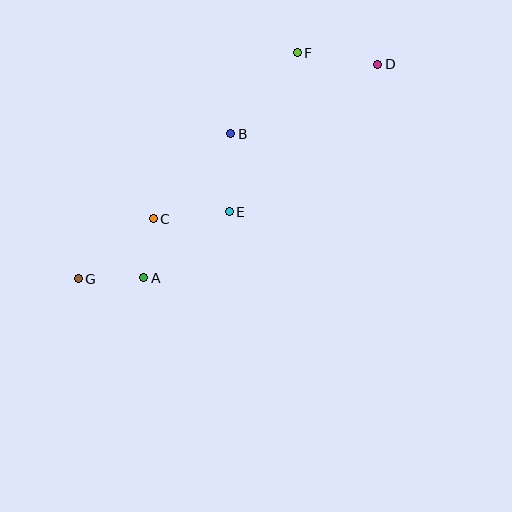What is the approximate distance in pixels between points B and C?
The distance between B and C is approximately 115 pixels.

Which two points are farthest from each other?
Points D and G are farthest from each other.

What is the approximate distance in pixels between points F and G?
The distance between F and G is approximately 315 pixels.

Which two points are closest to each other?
Points A and C are closest to each other.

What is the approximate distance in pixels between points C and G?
The distance between C and G is approximately 96 pixels.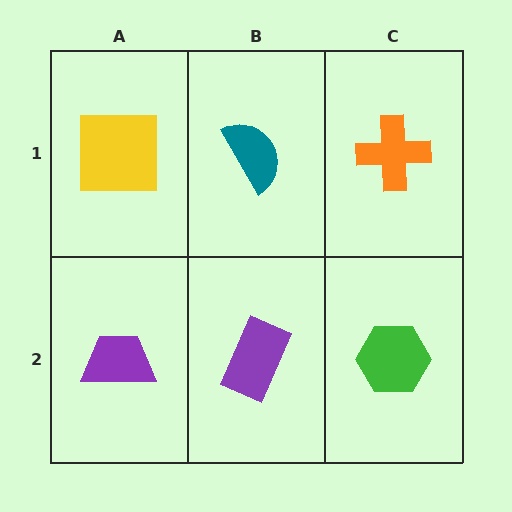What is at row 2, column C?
A green hexagon.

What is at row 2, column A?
A purple trapezoid.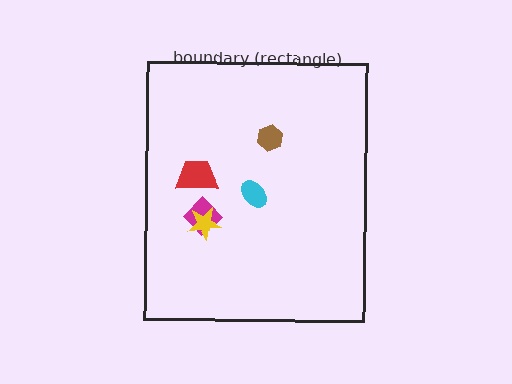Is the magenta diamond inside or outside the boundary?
Inside.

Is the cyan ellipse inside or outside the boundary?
Inside.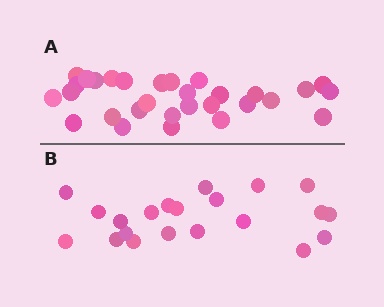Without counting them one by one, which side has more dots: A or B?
Region A (the top region) has more dots.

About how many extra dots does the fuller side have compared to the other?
Region A has roughly 8 or so more dots than region B.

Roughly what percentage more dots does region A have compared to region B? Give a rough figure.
About 45% more.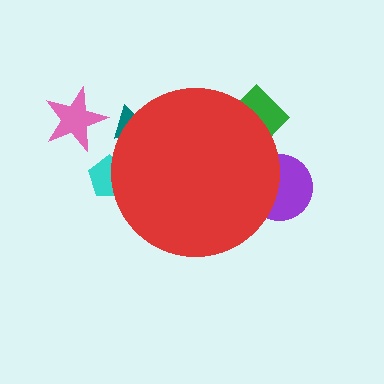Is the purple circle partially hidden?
Yes, the purple circle is partially hidden behind the red circle.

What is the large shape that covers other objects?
A red circle.